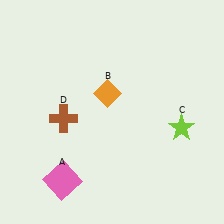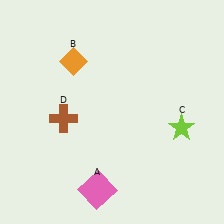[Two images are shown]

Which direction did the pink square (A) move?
The pink square (A) moved right.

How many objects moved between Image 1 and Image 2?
2 objects moved between the two images.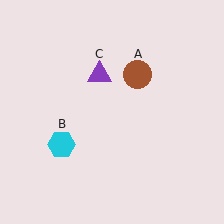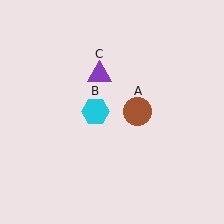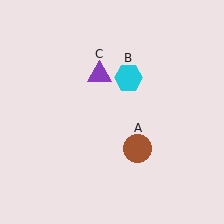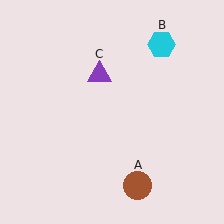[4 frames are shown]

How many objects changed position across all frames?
2 objects changed position: brown circle (object A), cyan hexagon (object B).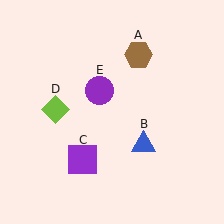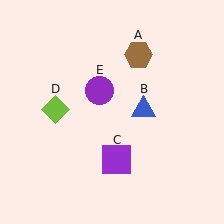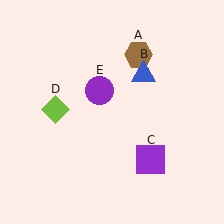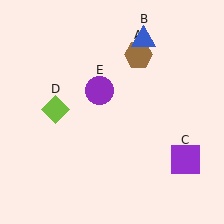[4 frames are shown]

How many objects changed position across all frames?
2 objects changed position: blue triangle (object B), purple square (object C).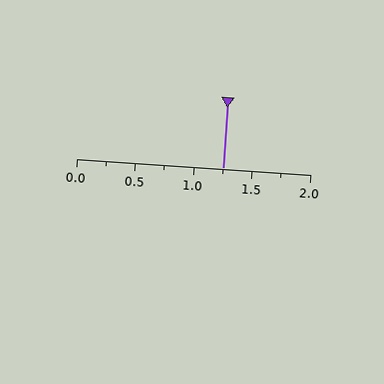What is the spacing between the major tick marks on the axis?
The major ticks are spaced 0.5 apart.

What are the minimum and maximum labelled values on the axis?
The axis runs from 0.0 to 2.0.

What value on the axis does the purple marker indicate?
The marker indicates approximately 1.25.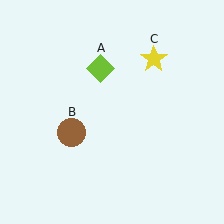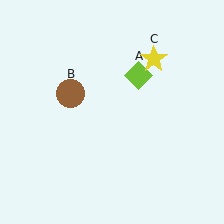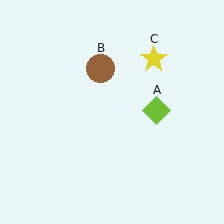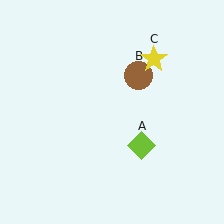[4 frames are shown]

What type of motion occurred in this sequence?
The lime diamond (object A), brown circle (object B) rotated clockwise around the center of the scene.